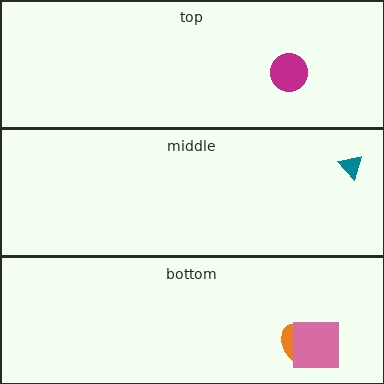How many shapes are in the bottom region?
2.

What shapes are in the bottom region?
The orange ellipse, the pink square.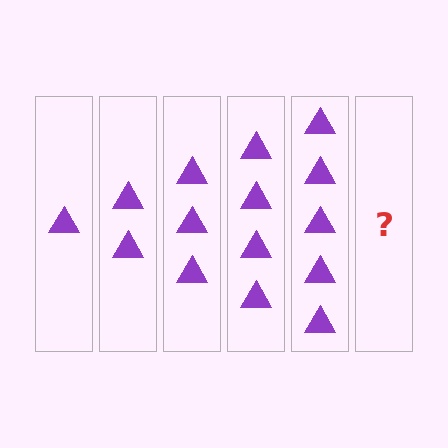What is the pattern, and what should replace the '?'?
The pattern is that each step adds one more triangle. The '?' should be 6 triangles.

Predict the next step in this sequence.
The next step is 6 triangles.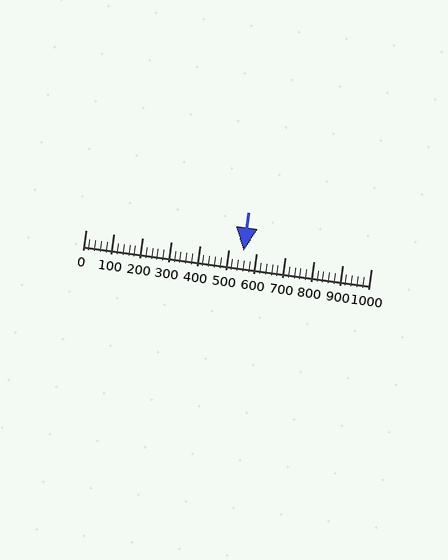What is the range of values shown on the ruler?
The ruler shows values from 0 to 1000.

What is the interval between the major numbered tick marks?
The major tick marks are spaced 100 units apart.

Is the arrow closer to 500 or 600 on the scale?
The arrow is closer to 600.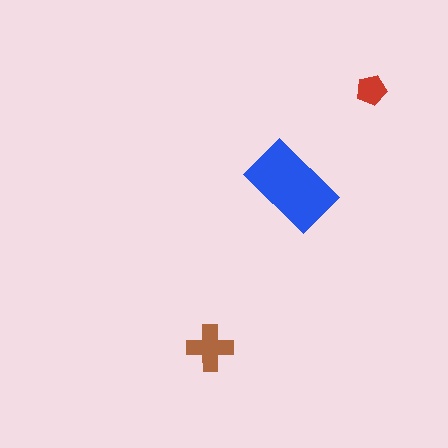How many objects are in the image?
There are 3 objects in the image.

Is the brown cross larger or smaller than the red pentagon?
Larger.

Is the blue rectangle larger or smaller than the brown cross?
Larger.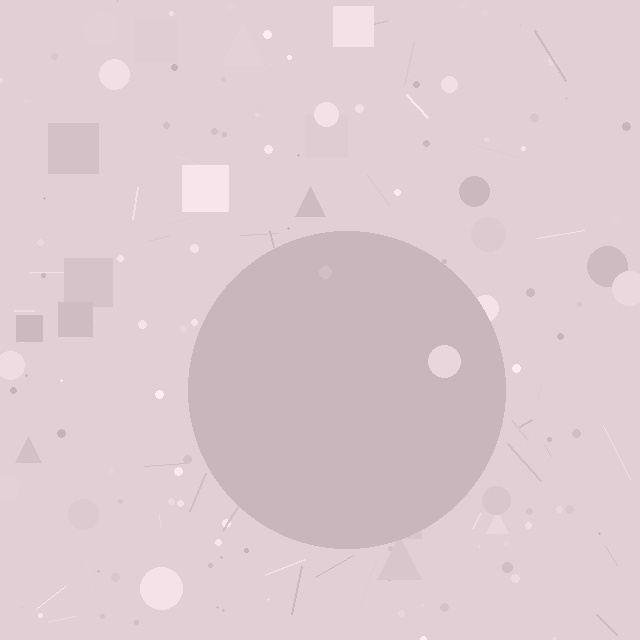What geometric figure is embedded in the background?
A circle is embedded in the background.